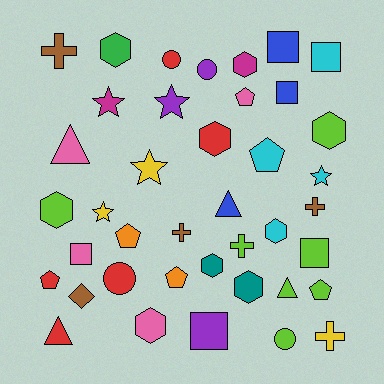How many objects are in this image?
There are 40 objects.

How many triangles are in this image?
There are 4 triangles.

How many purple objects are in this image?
There are 3 purple objects.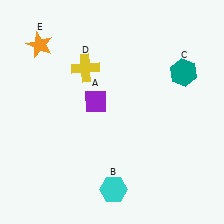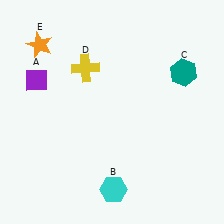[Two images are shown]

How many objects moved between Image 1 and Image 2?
1 object moved between the two images.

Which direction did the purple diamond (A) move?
The purple diamond (A) moved left.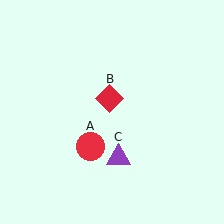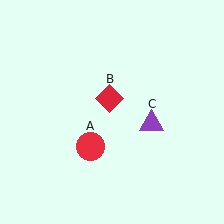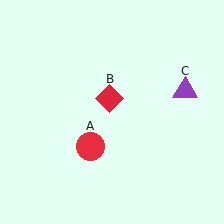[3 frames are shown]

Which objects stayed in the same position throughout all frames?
Red circle (object A) and red diamond (object B) remained stationary.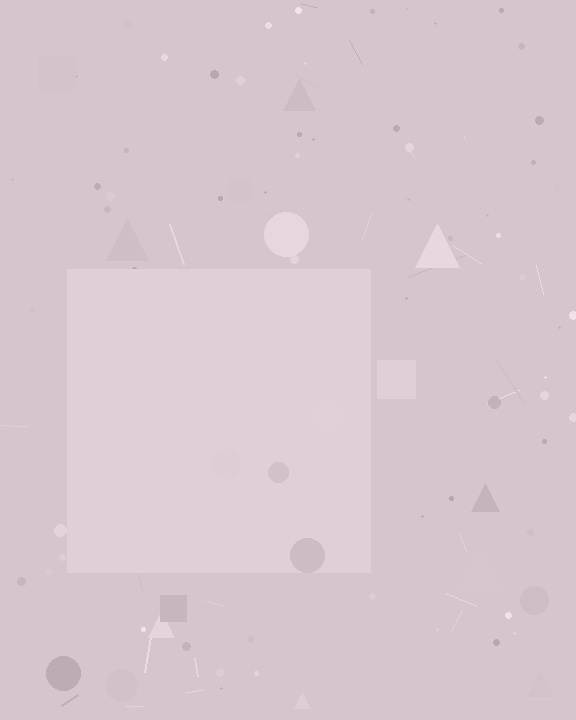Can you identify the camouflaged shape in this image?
The camouflaged shape is a square.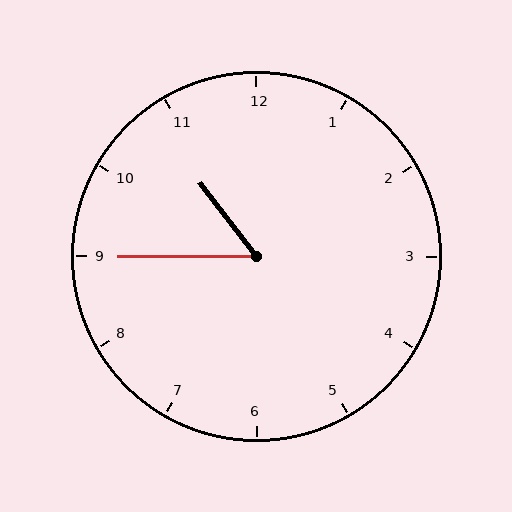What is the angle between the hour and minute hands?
Approximately 52 degrees.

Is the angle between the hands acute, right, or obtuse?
It is acute.